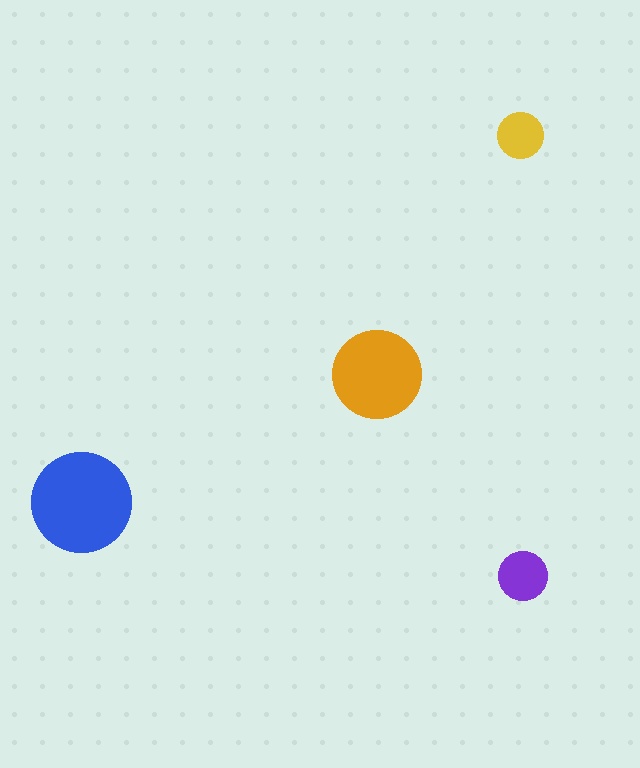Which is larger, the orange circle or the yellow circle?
The orange one.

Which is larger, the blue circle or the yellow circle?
The blue one.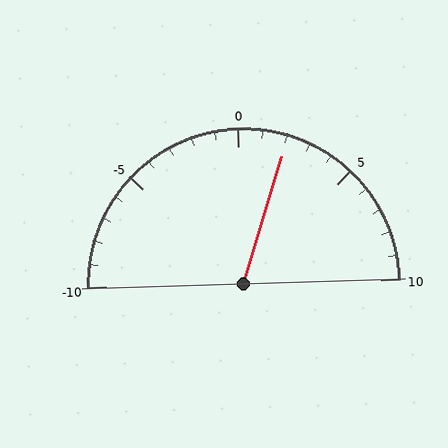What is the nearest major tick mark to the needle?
The nearest major tick mark is 0.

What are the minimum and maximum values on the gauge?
The gauge ranges from -10 to 10.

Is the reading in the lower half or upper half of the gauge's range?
The reading is in the upper half of the range (-10 to 10).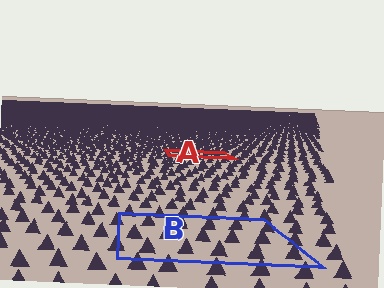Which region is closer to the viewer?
Region B is closer. The texture elements there are larger and more spread out.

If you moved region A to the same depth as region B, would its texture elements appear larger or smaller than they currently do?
They would appear larger. At a closer depth, the same texture elements are projected at a bigger on-screen size.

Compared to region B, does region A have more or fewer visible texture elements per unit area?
Region A has more texture elements per unit area — they are packed more densely because it is farther away.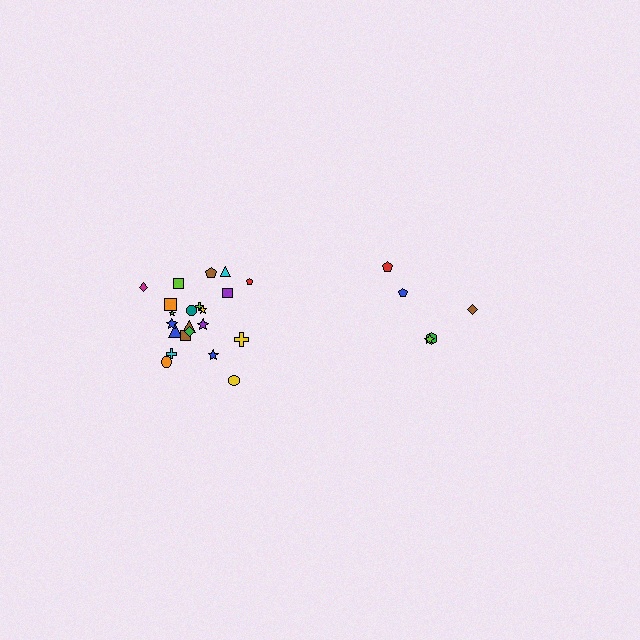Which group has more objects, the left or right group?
The left group.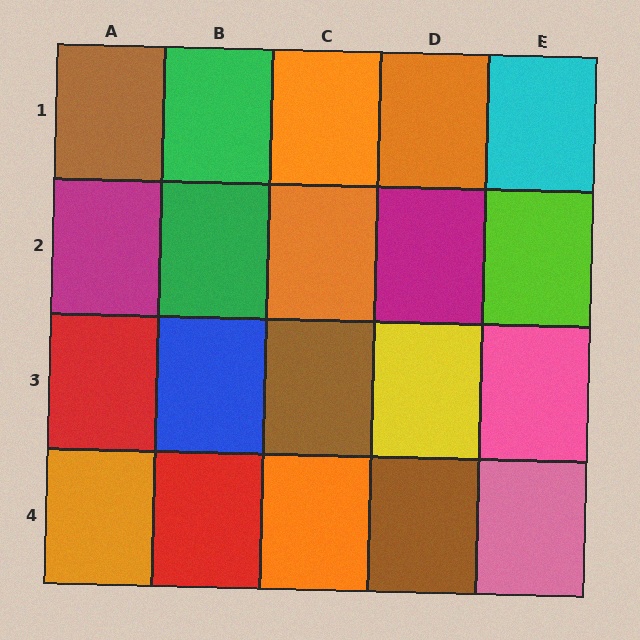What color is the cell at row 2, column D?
Magenta.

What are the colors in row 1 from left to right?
Brown, green, orange, orange, cyan.